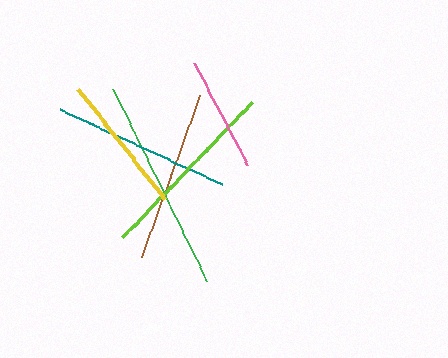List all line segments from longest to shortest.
From longest to shortest: green, lime, teal, brown, yellow, pink.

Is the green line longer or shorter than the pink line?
The green line is longer than the pink line.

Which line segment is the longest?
The green line is the longest at approximately 214 pixels.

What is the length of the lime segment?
The lime segment is approximately 187 pixels long.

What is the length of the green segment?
The green segment is approximately 214 pixels long.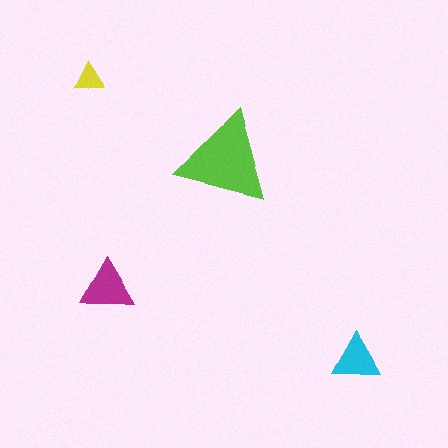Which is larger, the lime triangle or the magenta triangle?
The lime one.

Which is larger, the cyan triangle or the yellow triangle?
The cyan one.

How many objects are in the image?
There are 4 objects in the image.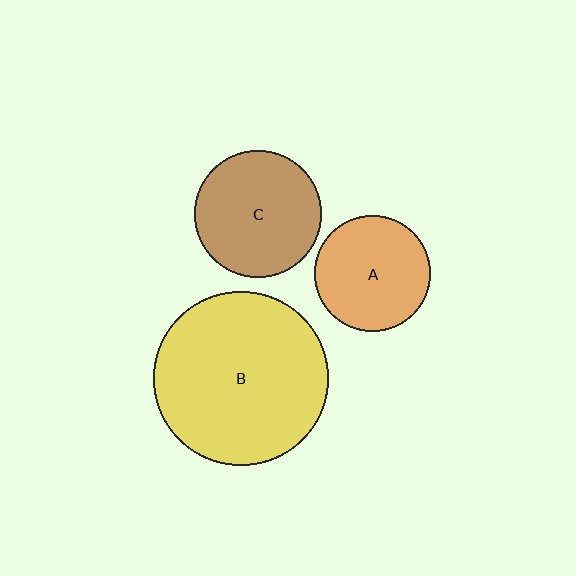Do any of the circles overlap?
No, none of the circles overlap.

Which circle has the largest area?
Circle B (yellow).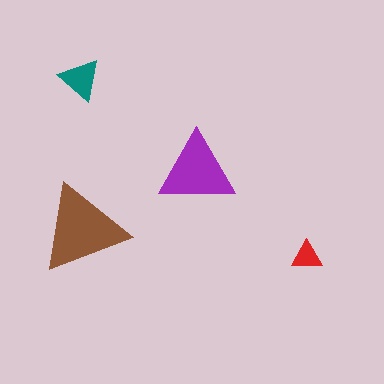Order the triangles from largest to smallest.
the brown one, the purple one, the teal one, the red one.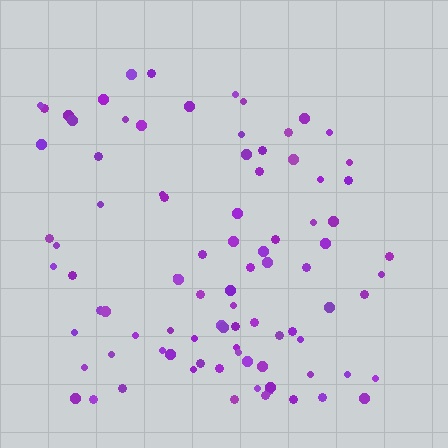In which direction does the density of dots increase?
From top to bottom, with the bottom side densest.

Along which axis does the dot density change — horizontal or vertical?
Vertical.